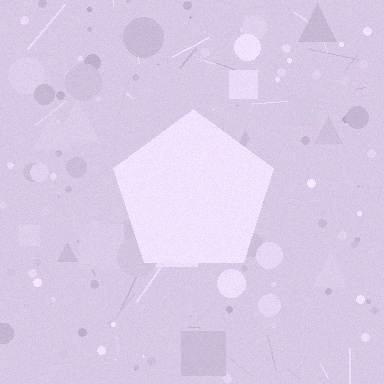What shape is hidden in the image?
A pentagon is hidden in the image.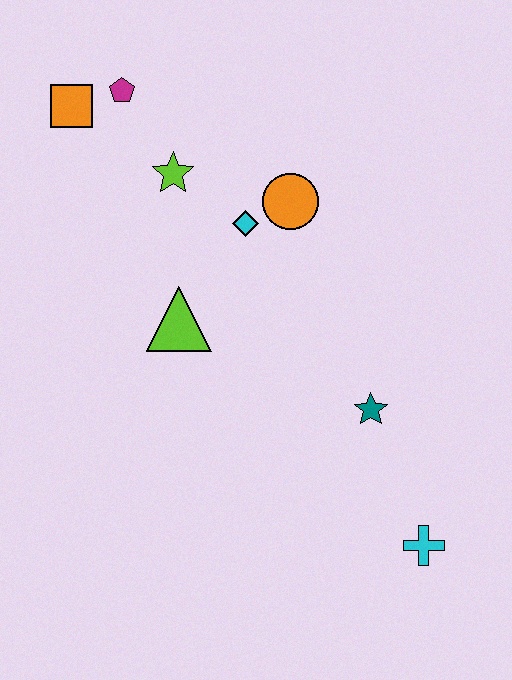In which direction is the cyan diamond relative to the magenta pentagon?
The cyan diamond is below the magenta pentagon.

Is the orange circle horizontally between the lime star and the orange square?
No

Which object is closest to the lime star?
The cyan diamond is closest to the lime star.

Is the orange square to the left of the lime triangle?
Yes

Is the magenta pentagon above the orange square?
Yes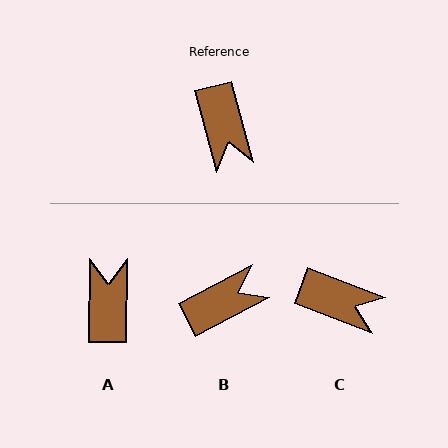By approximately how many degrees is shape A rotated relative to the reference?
Approximately 165 degrees counter-clockwise.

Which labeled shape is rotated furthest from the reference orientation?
A, about 165 degrees away.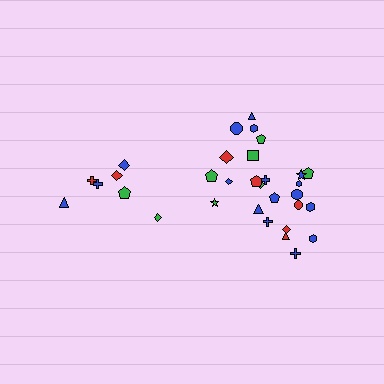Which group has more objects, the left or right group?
The right group.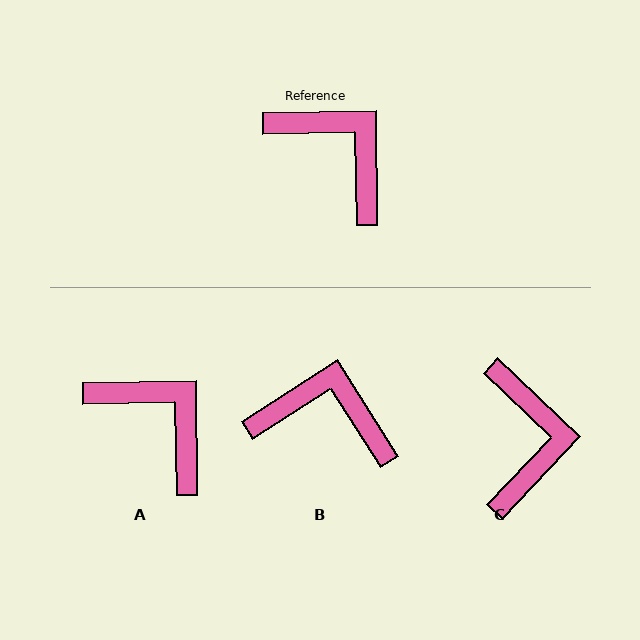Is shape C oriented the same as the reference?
No, it is off by about 44 degrees.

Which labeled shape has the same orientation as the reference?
A.